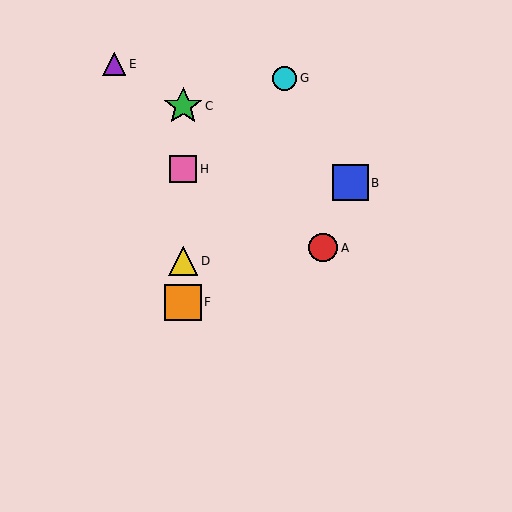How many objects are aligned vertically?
4 objects (C, D, F, H) are aligned vertically.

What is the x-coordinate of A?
Object A is at x≈323.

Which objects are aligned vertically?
Objects C, D, F, H are aligned vertically.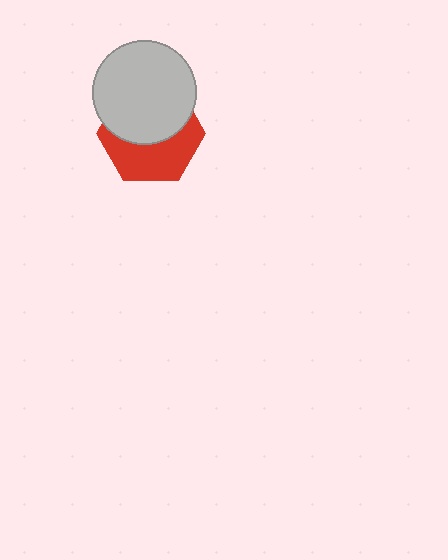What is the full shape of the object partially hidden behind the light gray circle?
The partially hidden object is a red hexagon.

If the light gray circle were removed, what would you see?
You would see the complete red hexagon.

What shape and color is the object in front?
The object in front is a light gray circle.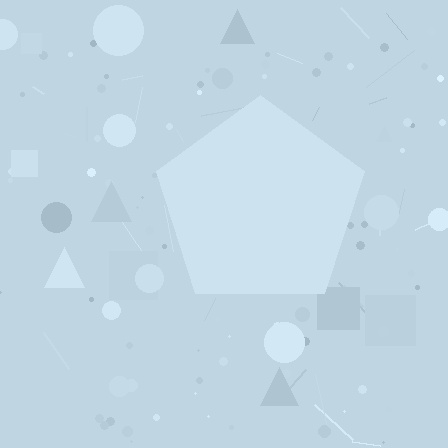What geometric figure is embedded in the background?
A pentagon is embedded in the background.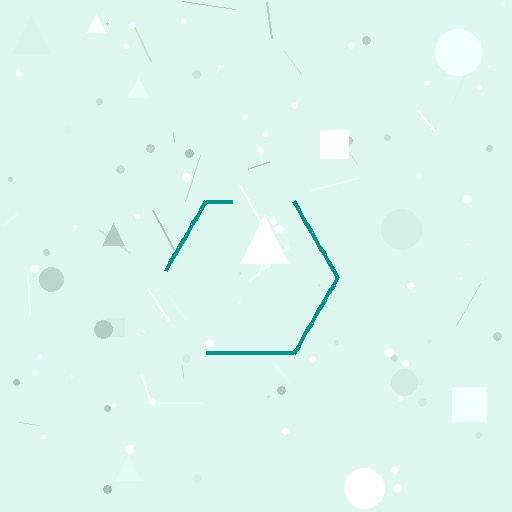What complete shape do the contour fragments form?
The contour fragments form a hexagon.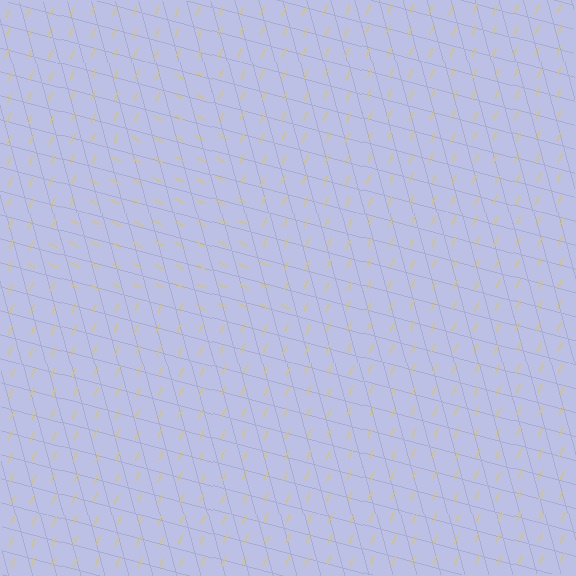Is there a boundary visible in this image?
Yes, there is a texture boundary formed by a change in line orientation.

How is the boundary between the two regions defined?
The boundary is defined purely by a change in line orientation (approximately 86 degrees difference). All lines are the same color and thickness.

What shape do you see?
I see a triangle.